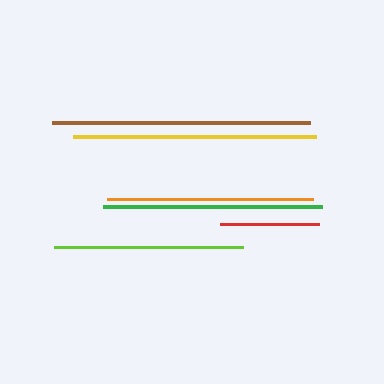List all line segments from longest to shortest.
From longest to shortest: brown, yellow, green, orange, lime, red.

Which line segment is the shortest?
The red line is the shortest at approximately 99 pixels.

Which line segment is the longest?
The brown line is the longest at approximately 258 pixels.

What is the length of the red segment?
The red segment is approximately 99 pixels long.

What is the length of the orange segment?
The orange segment is approximately 206 pixels long.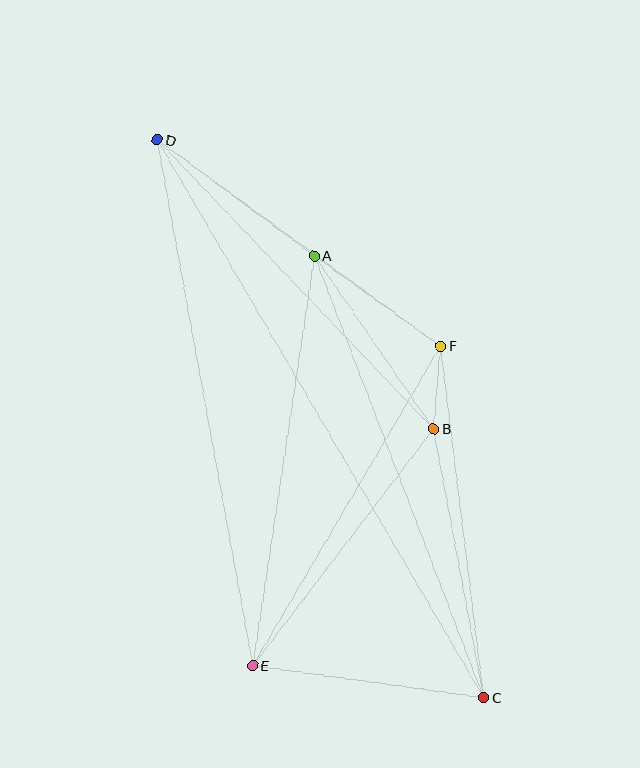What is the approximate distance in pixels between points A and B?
The distance between A and B is approximately 210 pixels.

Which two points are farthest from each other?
Points C and D are farthest from each other.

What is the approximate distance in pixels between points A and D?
The distance between A and D is approximately 196 pixels.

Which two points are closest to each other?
Points B and F are closest to each other.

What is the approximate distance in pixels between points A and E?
The distance between A and E is approximately 414 pixels.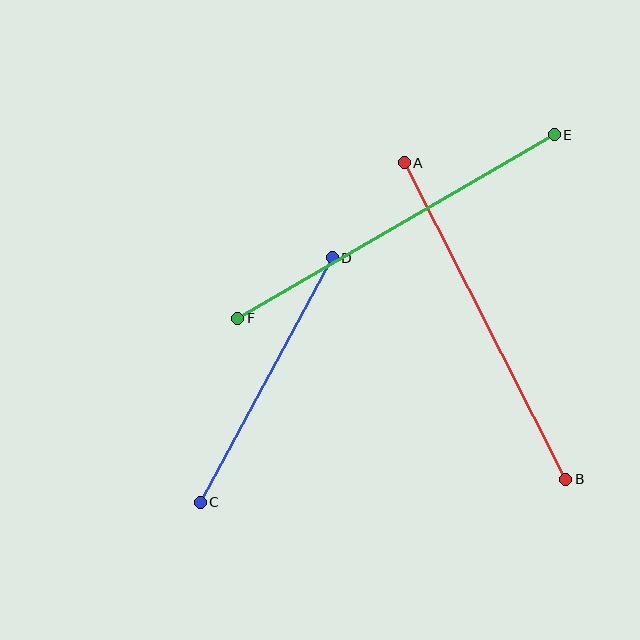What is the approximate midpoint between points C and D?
The midpoint is at approximately (266, 380) pixels.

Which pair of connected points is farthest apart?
Points E and F are farthest apart.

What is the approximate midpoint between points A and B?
The midpoint is at approximately (485, 321) pixels.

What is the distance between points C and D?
The distance is approximately 278 pixels.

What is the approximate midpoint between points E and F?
The midpoint is at approximately (396, 226) pixels.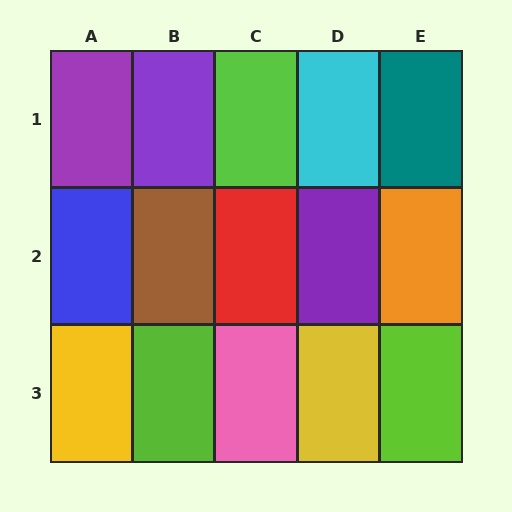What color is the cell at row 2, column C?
Red.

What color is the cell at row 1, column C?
Lime.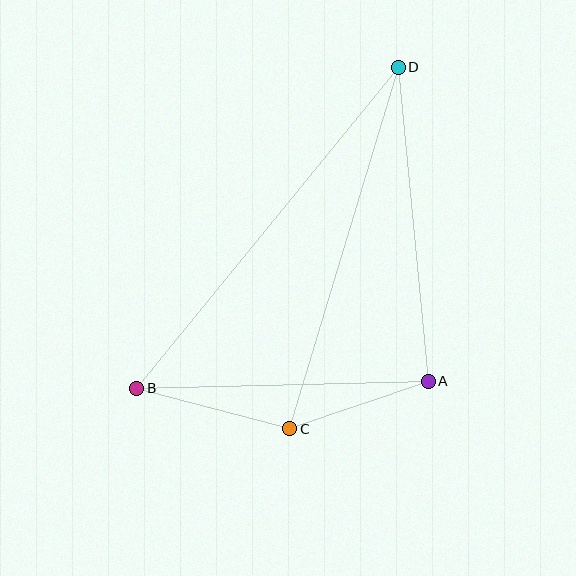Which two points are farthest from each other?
Points B and D are farthest from each other.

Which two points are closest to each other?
Points A and C are closest to each other.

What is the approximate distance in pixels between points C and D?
The distance between C and D is approximately 377 pixels.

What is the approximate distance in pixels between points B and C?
The distance between B and C is approximately 158 pixels.